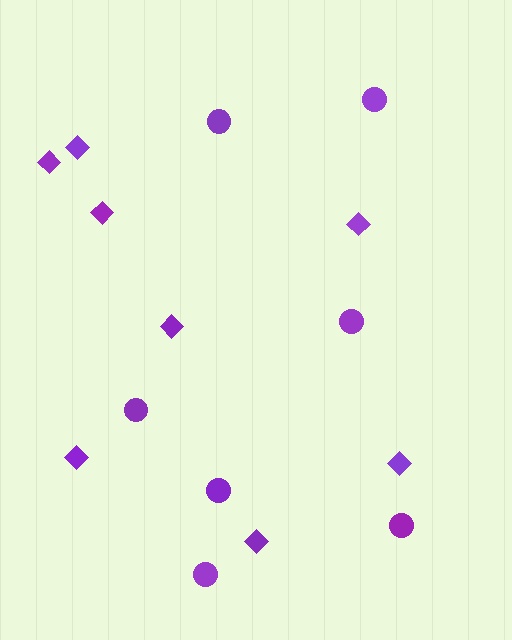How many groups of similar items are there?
There are 2 groups: one group of circles (7) and one group of diamonds (8).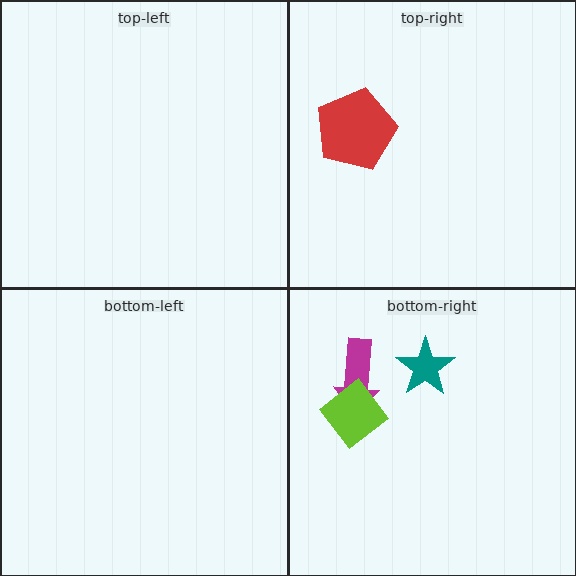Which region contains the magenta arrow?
The bottom-right region.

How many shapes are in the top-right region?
1.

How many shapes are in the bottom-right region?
3.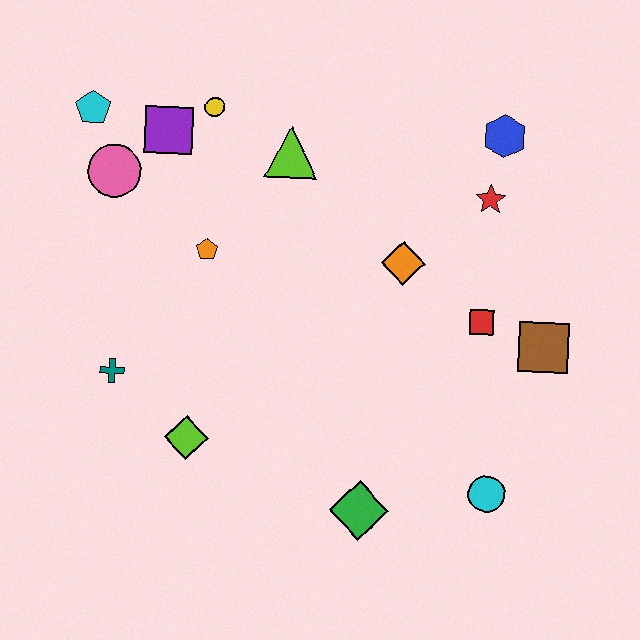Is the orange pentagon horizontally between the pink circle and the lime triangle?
Yes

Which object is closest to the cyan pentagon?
The pink circle is closest to the cyan pentagon.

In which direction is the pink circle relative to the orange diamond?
The pink circle is to the left of the orange diamond.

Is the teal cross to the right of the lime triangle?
No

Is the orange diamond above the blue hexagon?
No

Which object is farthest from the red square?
The cyan pentagon is farthest from the red square.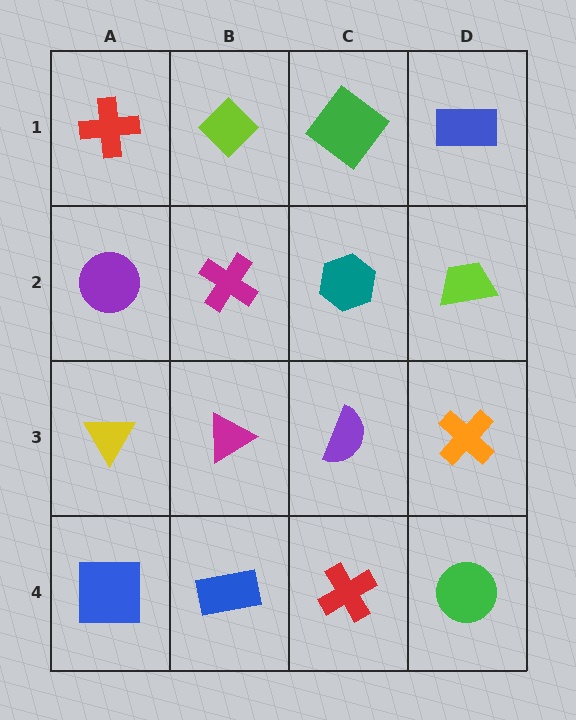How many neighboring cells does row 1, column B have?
3.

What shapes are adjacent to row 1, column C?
A teal hexagon (row 2, column C), a lime diamond (row 1, column B), a blue rectangle (row 1, column D).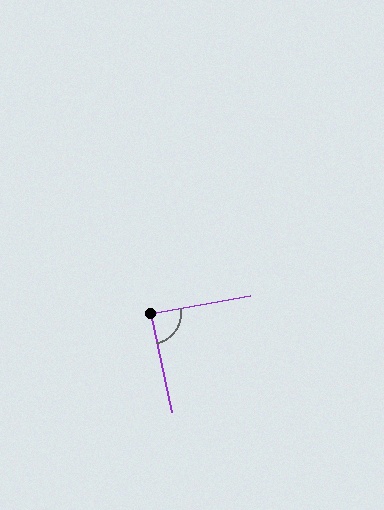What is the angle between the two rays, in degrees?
Approximately 88 degrees.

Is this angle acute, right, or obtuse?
It is approximately a right angle.